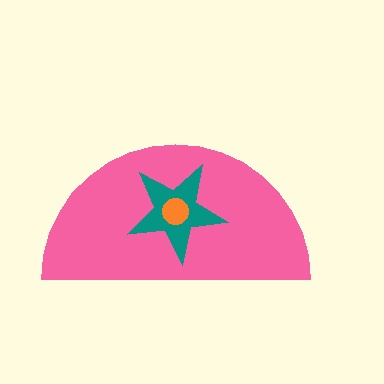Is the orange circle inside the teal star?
Yes.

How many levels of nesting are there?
3.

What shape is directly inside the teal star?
The orange circle.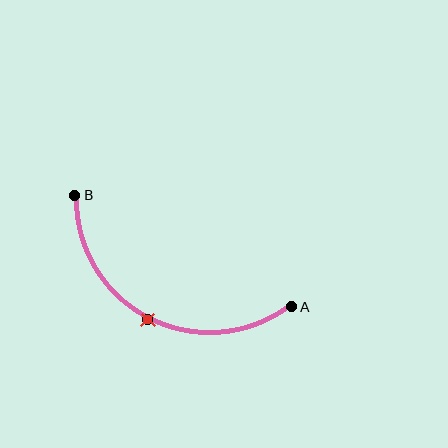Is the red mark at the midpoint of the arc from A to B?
Yes. The red mark lies on the arc at equal arc-length from both A and B — it is the arc midpoint.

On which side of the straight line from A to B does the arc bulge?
The arc bulges below the straight line connecting A and B.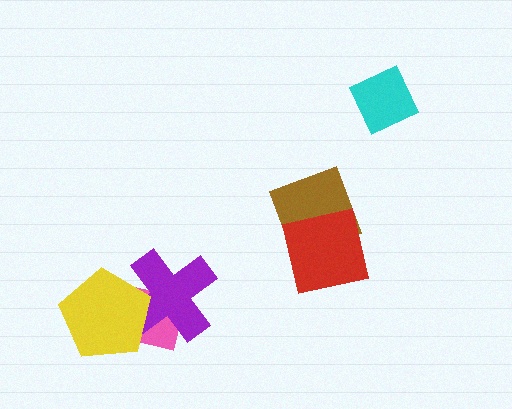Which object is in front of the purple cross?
The yellow pentagon is in front of the purple cross.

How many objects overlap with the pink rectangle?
2 objects overlap with the pink rectangle.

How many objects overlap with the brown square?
1 object overlaps with the brown square.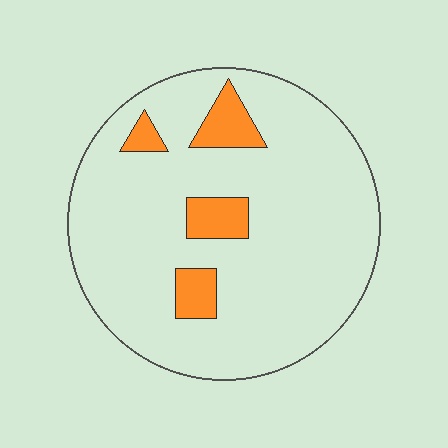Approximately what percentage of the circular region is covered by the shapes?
Approximately 10%.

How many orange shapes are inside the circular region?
4.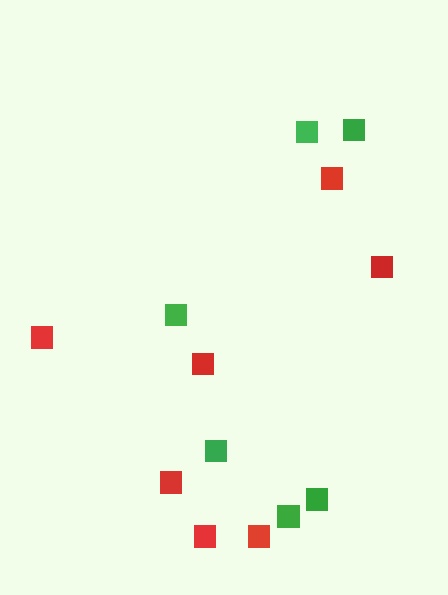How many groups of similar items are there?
There are 2 groups: one group of green squares (6) and one group of red squares (7).